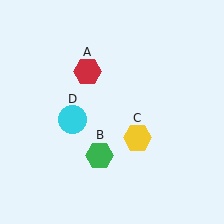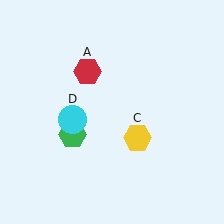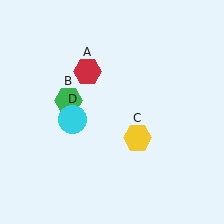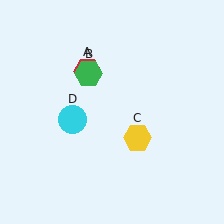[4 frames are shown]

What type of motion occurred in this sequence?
The green hexagon (object B) rotated clockwise around the center of the scene.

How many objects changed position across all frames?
1 object changed position: green hexagon (object B).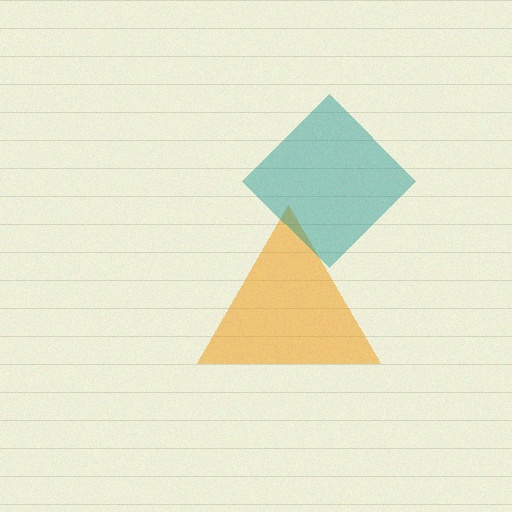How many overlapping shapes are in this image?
There are 2 overlapping shapes in the image.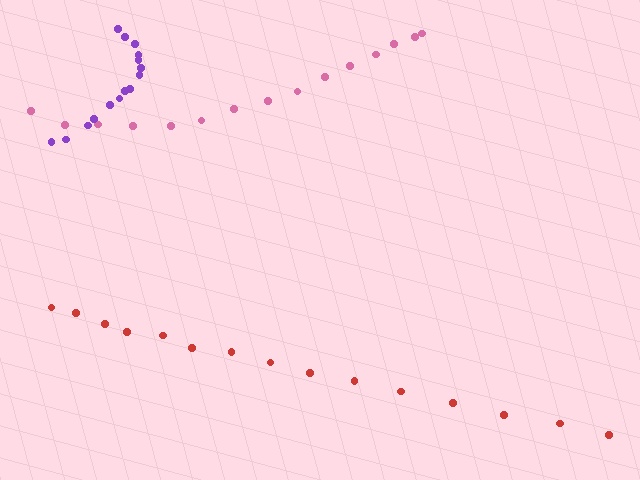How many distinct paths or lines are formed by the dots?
There are 3 distinct paths.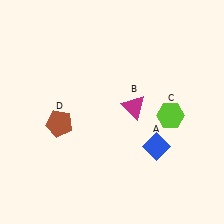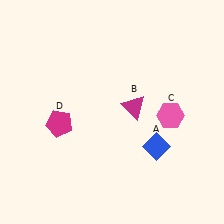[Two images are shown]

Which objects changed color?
C changed from lime to pink. D changed from brown to magenta.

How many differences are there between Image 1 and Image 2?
There are 2 differences between the two images.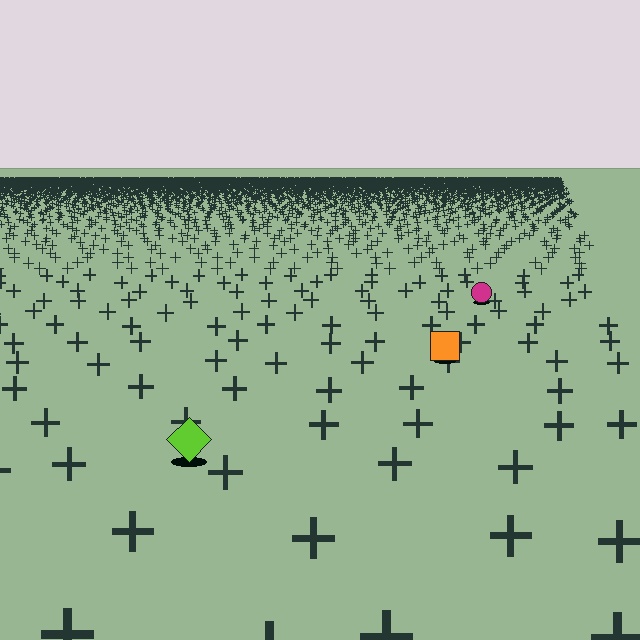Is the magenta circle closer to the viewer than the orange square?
No. The orange square is closer — you can tell from the texture gradient: the ground texture is coarser near it.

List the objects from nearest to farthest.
From nearest to farthest: the lime diamond, the orange square, the magenta circle.